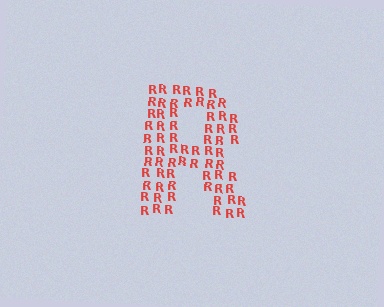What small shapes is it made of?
It is made of small letter R's.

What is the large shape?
The large shape is the letter R.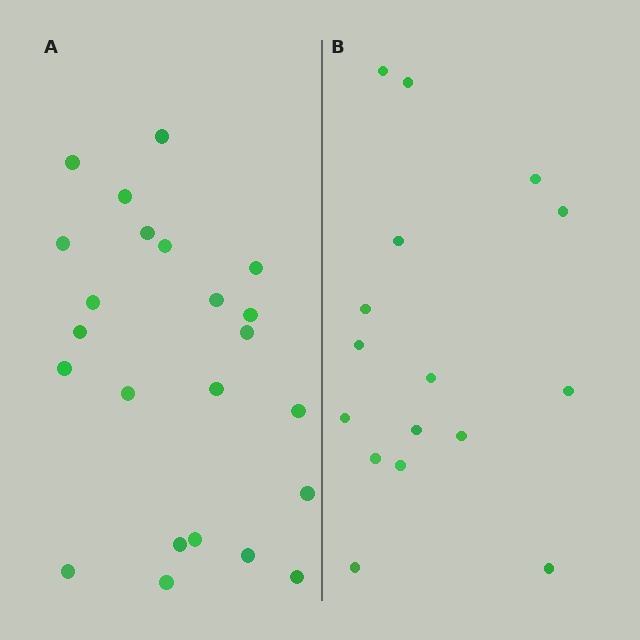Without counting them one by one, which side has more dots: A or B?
Region A (the left region) has more dots.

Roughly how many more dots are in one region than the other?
Region A has roughly 8 or so more dots than region B.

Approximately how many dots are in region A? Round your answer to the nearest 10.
About 20 dots. (The exact count is 23, which rounds to 20.)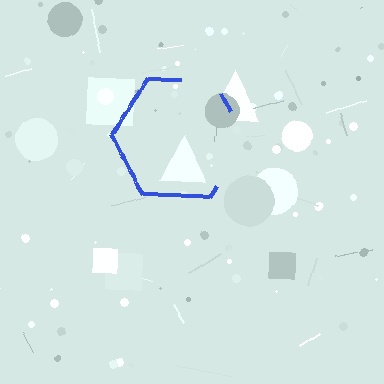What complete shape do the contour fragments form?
The contour fragments form a hexagon.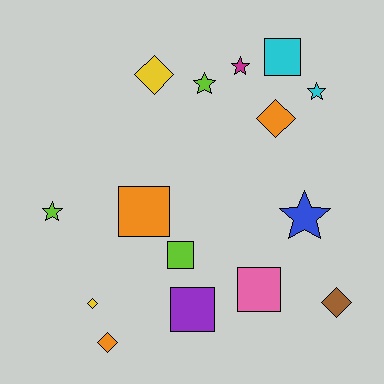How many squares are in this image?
There are 5 squares.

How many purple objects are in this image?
There is 1 purple object.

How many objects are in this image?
There are 15 objects.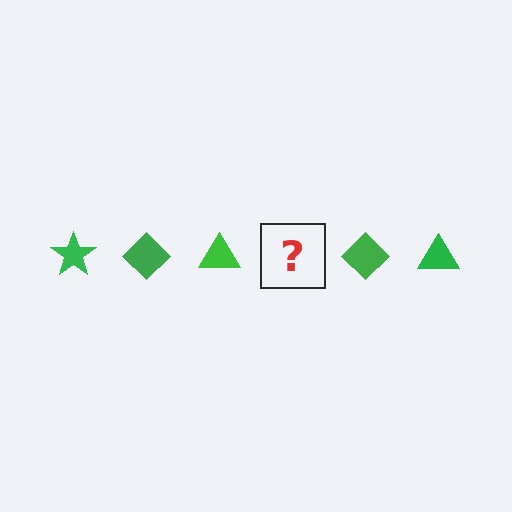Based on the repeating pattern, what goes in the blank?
The blank should be a green star.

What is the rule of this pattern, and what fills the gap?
The rule is that the pattern cycles through star, diamond, triangle shapes in green. The gap should be filled with a green star.